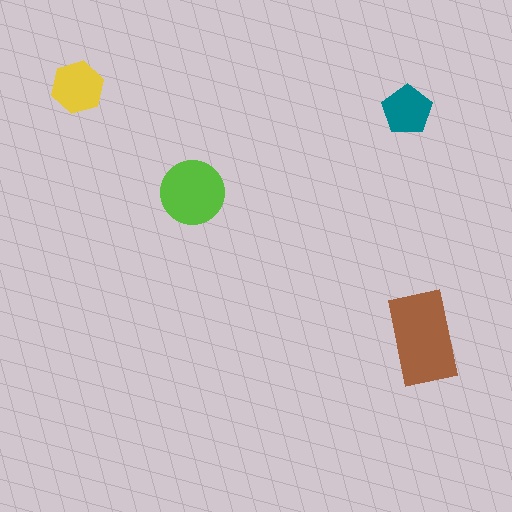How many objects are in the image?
There are 4 objects in the image.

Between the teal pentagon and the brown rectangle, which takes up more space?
The brown rectangle.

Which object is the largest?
The brown rectangle.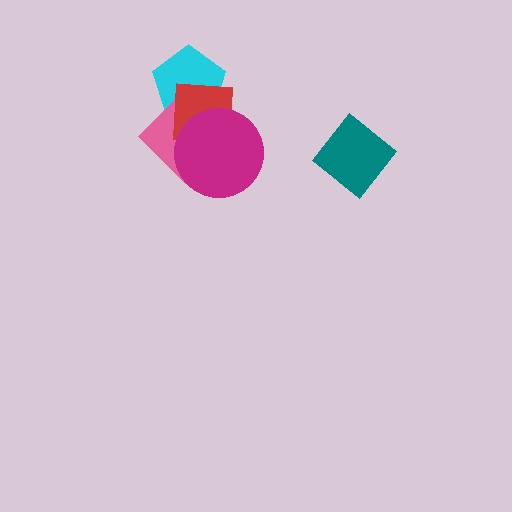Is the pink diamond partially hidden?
Yes, it is partially covered by another shape.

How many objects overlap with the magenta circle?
2 objects overlap with the magenta circle.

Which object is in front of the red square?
The magenta circle is in front of the red square.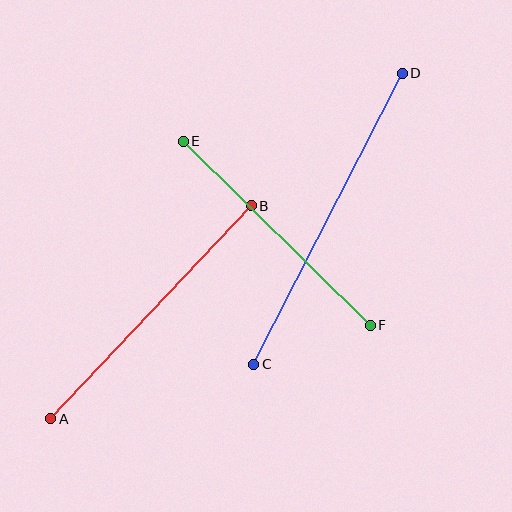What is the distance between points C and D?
The distance is approximately 326 pixels.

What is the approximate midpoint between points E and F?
The midpoint is at approximately (277, 233) pixels.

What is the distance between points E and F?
The distance is approximately 262 pixels.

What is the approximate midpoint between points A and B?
The midpoint is at approximately (151, 312) pixels.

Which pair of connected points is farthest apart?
Points C and D are farthest apart.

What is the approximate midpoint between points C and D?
The midpoint is at approximately (328, 219) pixels.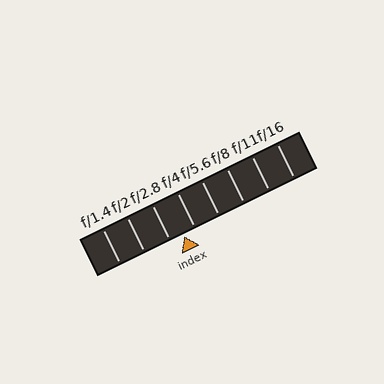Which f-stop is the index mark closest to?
The index mark is closest to f/4.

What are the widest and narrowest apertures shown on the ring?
The widest aperture shown is f/1.4 and the narrowest is f/16.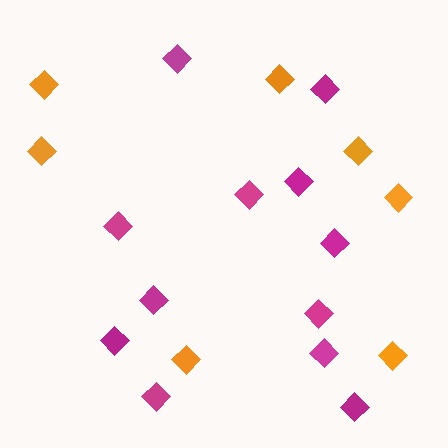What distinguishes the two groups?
There are 2 groups: one group of magenta diamonds (12) and one group of orange diamonds (7).